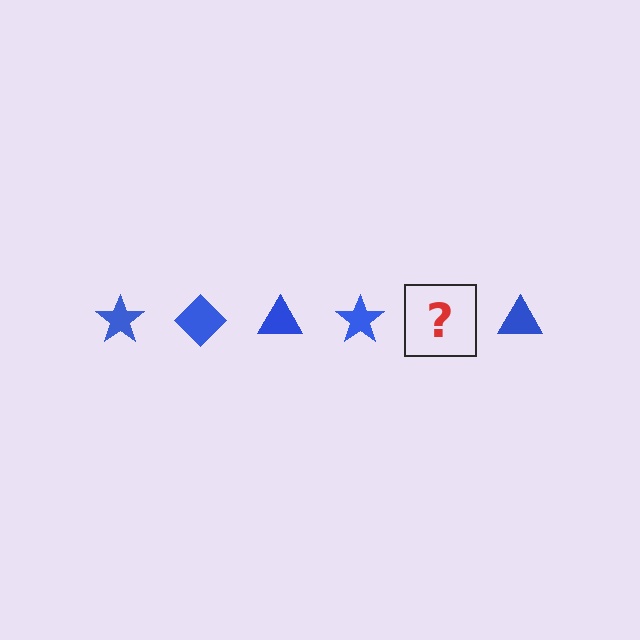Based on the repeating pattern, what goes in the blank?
The blank should be a blue diamond.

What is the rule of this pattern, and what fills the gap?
The rule is that the pattern cycles through star, diamond, triangle shapes in blue. The gap should be filled with a blue diamond.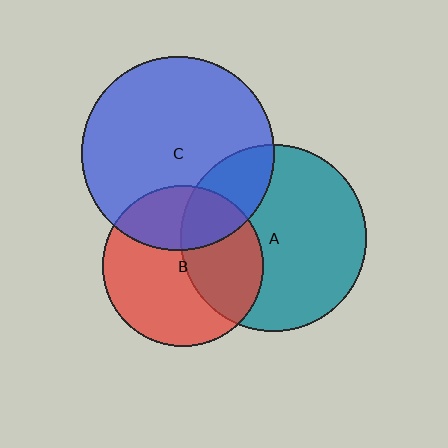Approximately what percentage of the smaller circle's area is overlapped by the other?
Approximately 40%.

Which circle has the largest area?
Circle C (blue).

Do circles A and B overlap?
Yes.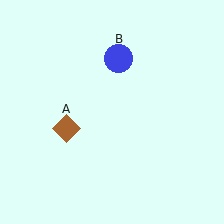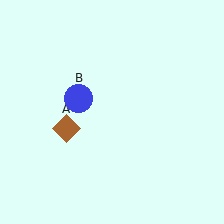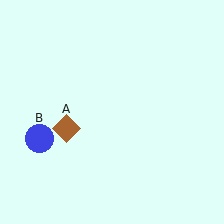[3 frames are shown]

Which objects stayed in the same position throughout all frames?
Brown diamond (object A) remained stationary.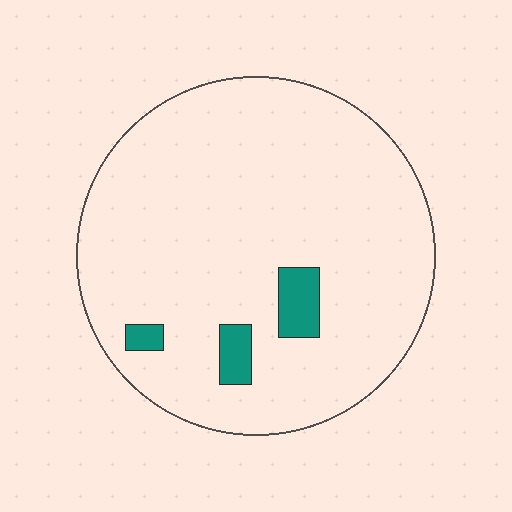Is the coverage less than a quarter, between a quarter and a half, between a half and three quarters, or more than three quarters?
Less than a quarter.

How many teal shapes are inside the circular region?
3.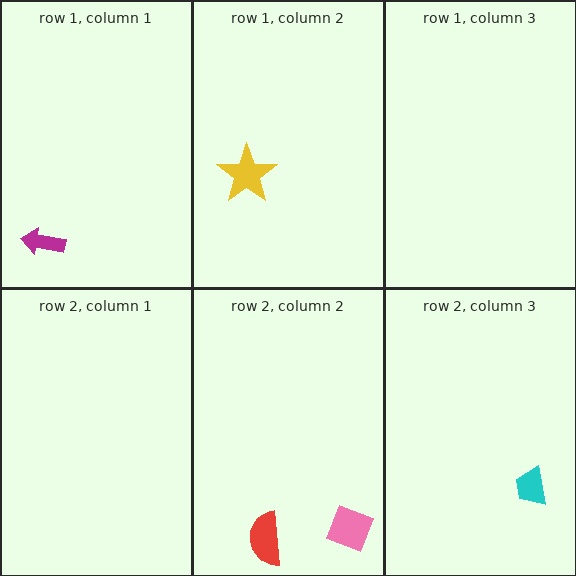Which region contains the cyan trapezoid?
The row 2, column 3 region.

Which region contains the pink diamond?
The row 2, column 2 region.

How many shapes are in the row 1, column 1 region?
1.